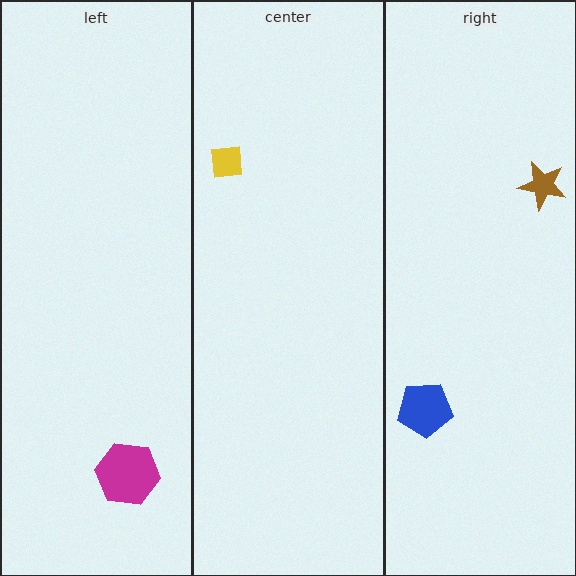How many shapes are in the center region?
1.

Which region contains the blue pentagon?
The right region.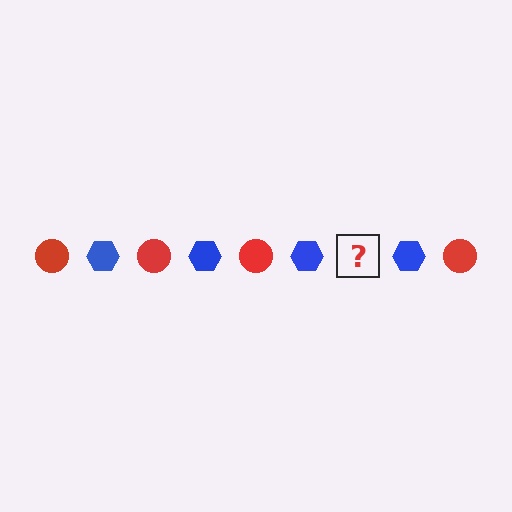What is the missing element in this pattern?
The missing element is a red circle.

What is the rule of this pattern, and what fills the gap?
The rule is that the pattern alternates between red circle and blue hexagon. The gap should be filled with a red circle.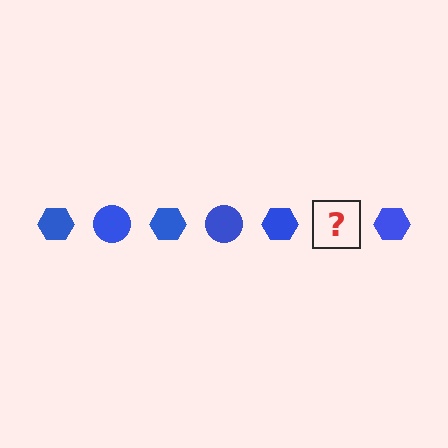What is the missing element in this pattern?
The missing element is a blue circle.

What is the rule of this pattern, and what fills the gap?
The rule is that the pattern cycles through hexagon, circle shapes in blue. The gap should be filled with a blue circle.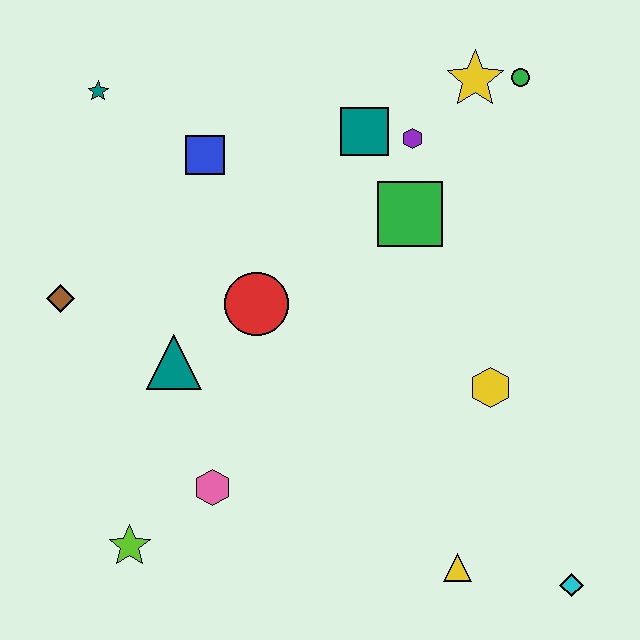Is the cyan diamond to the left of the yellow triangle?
No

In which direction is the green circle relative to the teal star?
The green circle is to the right of the teal star.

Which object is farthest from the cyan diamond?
The teal star is farthest from the cyan diamond.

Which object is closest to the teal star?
The blue square is closest to the teal star.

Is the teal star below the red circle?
No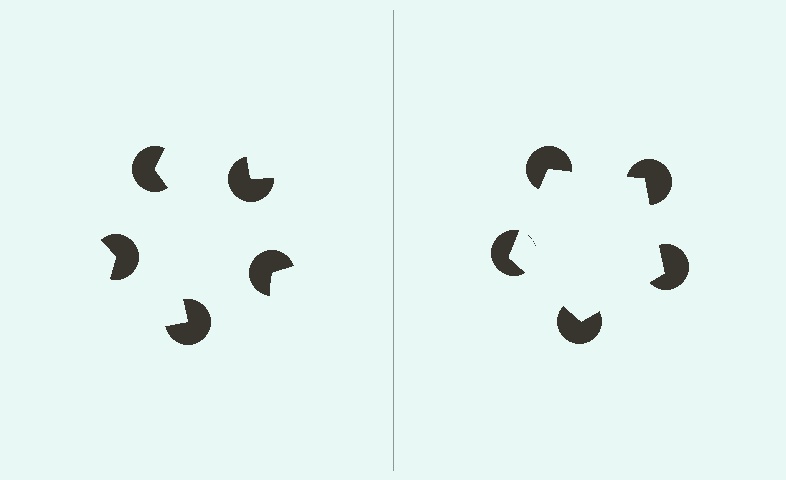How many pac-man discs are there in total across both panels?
10 — 5 on each side.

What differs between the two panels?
The pac-man discs are positioned identically on both sides; only the wedge orientations differ. On the right they align to a pentagon; on the left they are misaligned.